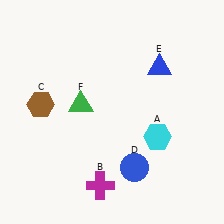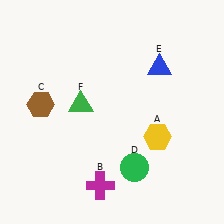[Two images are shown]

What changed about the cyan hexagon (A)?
In Image 1, A is cyan. In Image 2, it changed to yellow.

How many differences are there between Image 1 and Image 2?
There are 2 differences between the two images.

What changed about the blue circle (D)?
In Image 1, D is blue. In Image 2, it changed to green.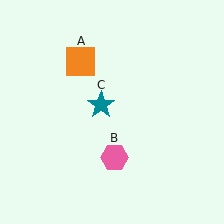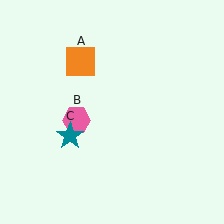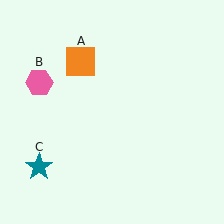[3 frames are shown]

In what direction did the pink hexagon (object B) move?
The pink hexagon (object B) moved up and to the left.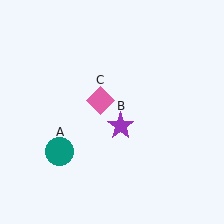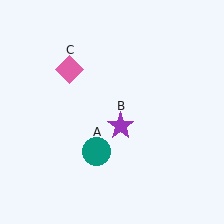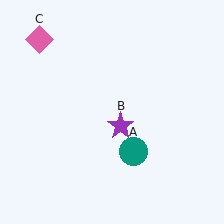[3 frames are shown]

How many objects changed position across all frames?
2 objects changed position: teal circle (object A), pink diamond (object C).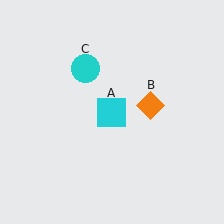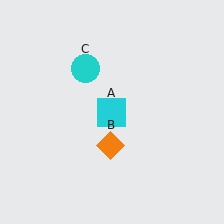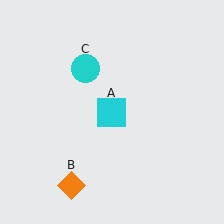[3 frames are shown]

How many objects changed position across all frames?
1 object changed position: orange diamond (object B).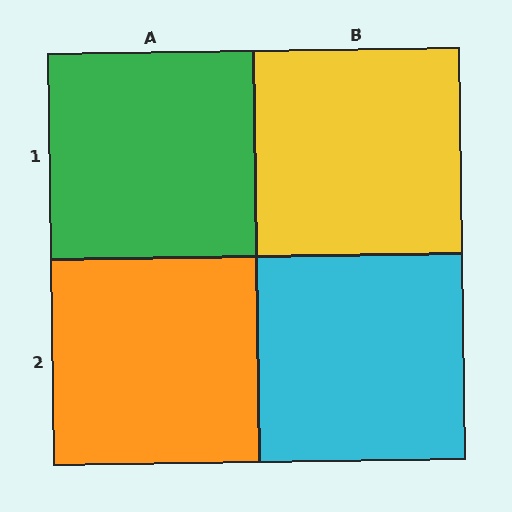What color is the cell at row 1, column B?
Yellow.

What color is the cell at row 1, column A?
Green.